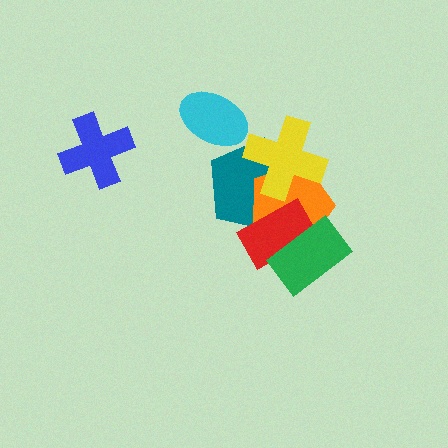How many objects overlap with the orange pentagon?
4 objects overlap with the orange pentagon.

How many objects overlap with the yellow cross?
2 objects overlap with the yellow cross.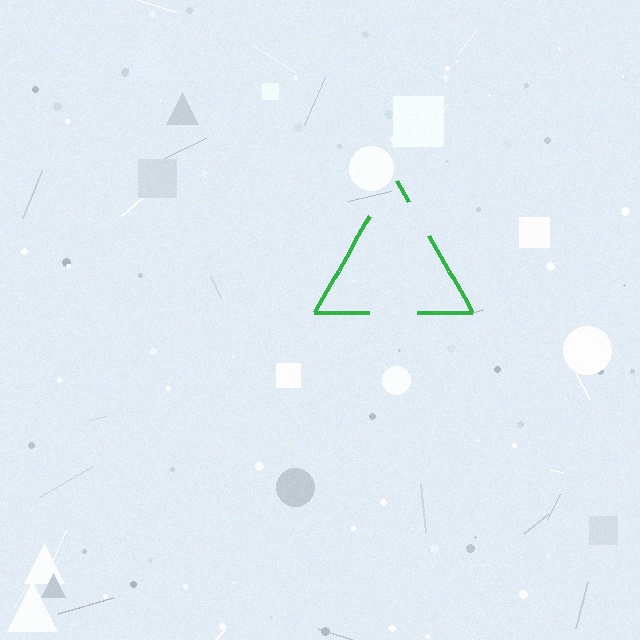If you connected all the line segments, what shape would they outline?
They would outline a triangle.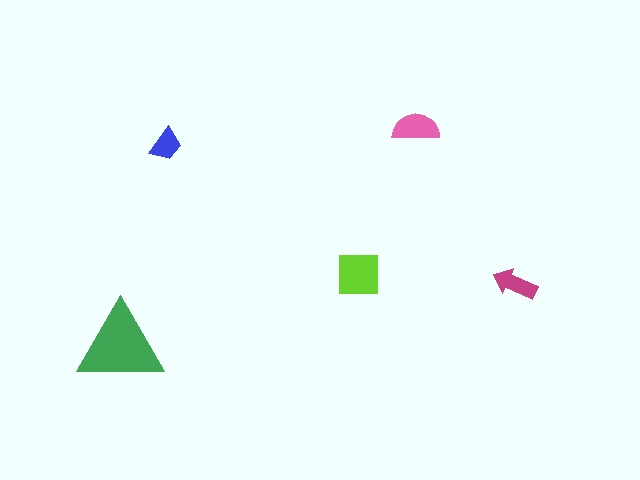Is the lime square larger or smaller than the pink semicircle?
Larger.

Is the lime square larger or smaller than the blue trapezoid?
Larger.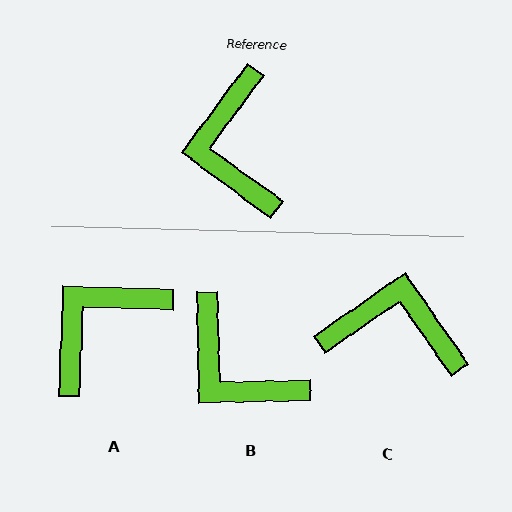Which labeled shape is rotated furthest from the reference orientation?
C, about 109 degrees away.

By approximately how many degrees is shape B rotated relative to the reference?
Approximately 37 degrees counter-clockwise.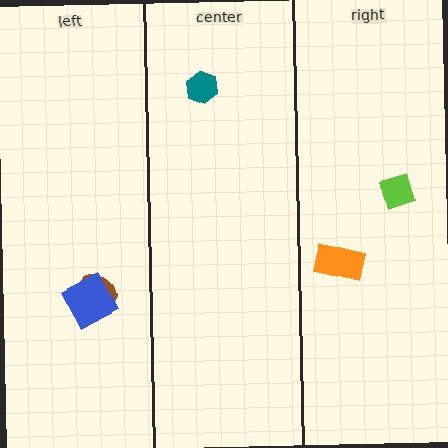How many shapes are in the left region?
2.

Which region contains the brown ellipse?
The left region.